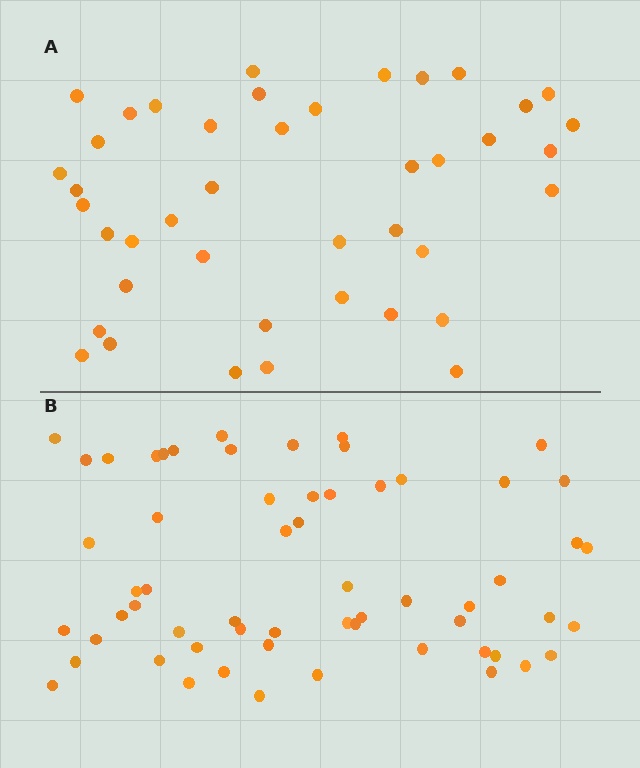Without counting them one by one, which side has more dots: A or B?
Region B (the bottom region) has more dots.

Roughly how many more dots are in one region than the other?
Region B has approximately 20 more dots than region A.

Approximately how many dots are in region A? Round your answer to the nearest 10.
About 40 dots. (The exact count is 42, which rounds to 40.)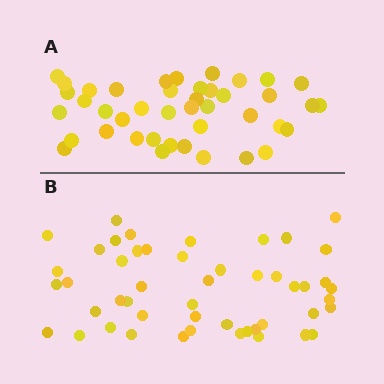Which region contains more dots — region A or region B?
Region B (the bottom region) has more dots.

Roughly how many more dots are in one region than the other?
Region B has roughly 8 or so more dots than region A.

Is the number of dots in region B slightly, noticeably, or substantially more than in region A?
Region B has only slightly more — the two regions are fairly close. The ratio is roughly 1.2 to 1.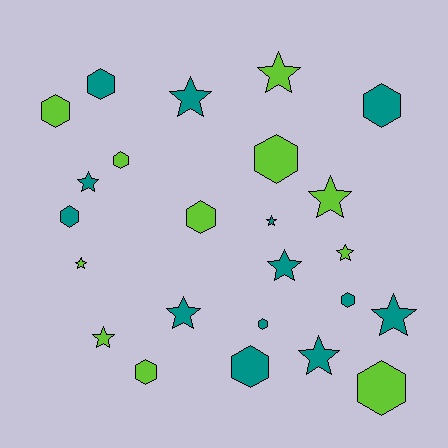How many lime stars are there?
There are 5 lime stars.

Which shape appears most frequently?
Star, with 12 objects.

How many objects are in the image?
There are 24 objects.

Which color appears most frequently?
Teal, with 13 objects.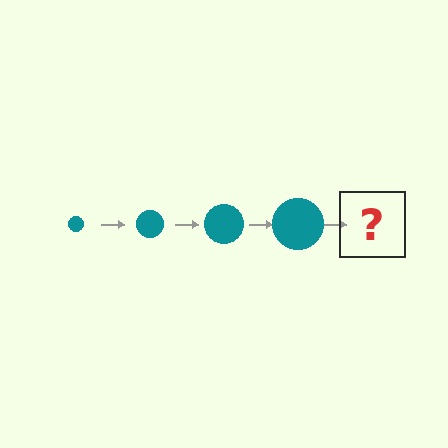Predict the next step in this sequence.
The next step is a teal circle, larger than the previous one.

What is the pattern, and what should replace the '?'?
The pattern is that the circle gets progressively larger each step. The '?' should be a teal circle, larger than the previous one.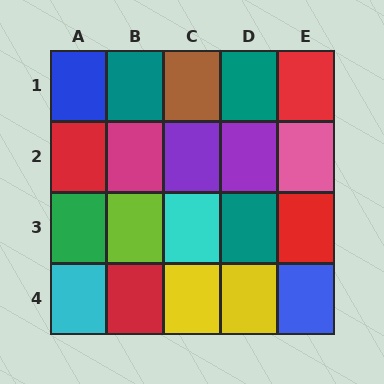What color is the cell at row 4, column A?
Cyan.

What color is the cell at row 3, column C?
Cyan.